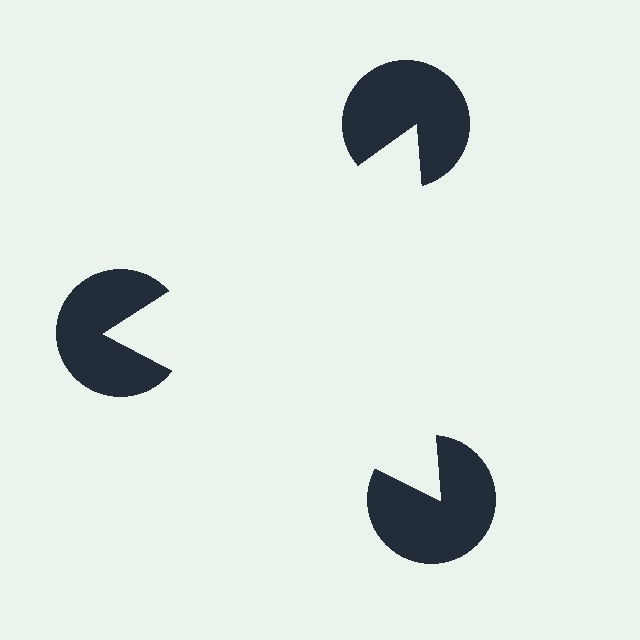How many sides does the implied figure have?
3 sides.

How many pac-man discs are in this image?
There are 3 — one at each vertex of the illusory triangle.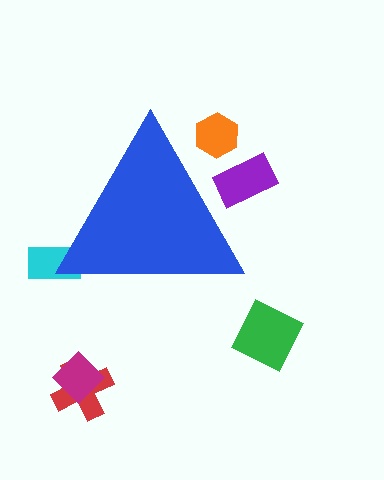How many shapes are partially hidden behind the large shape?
3 shapes are partially hidden.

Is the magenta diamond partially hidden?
No, the magenta diamond is fully visible.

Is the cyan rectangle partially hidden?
Yes, the cyan rectangle is partially hidden behind the blue triangle.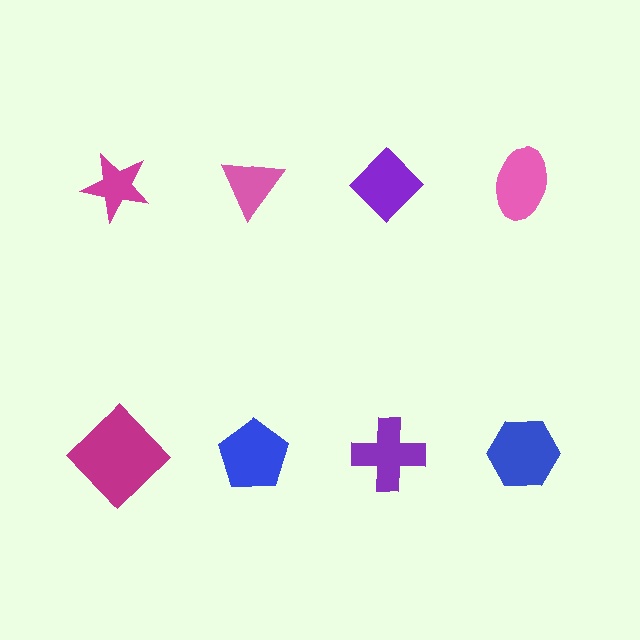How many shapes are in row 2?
4 shapes.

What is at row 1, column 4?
A pink ellipse.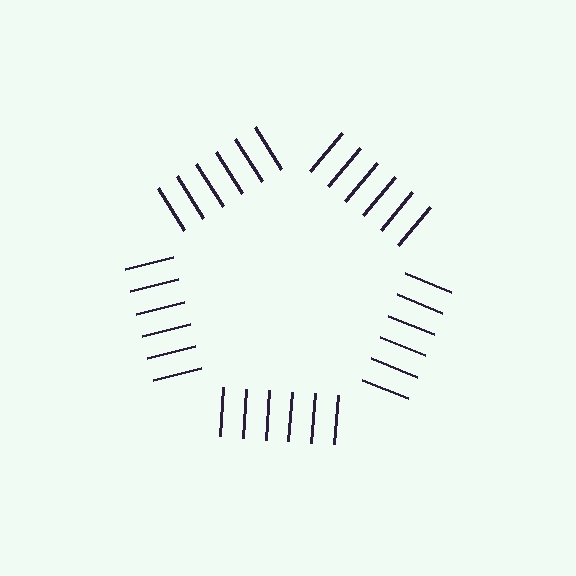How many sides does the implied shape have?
5 sides — the line-ends trace a pentagon.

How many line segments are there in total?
30 — 6 along each of the 5 edges.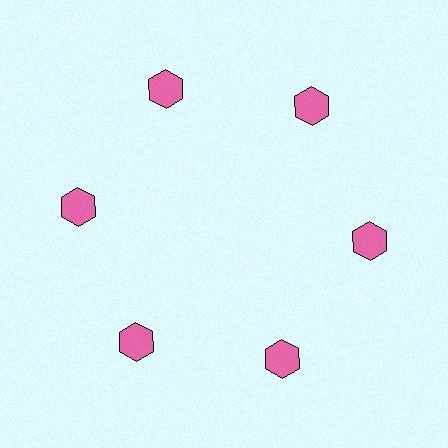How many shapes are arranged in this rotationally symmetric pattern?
There are 6 shapes, arranged in 6 groups of 1.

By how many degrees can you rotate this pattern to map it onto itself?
The pattern maps onto itself every 60 degrees of rotation.